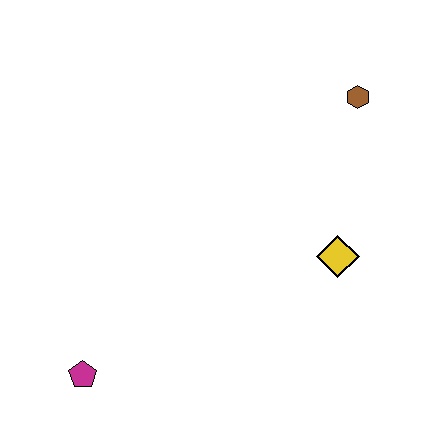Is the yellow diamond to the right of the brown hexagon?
No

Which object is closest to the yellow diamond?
The brown hexagon is closest to the yellow diamond.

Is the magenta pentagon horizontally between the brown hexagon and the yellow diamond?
No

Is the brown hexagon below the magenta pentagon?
No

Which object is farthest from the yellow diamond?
The magenta pentagon is farthest from the yellow diamond.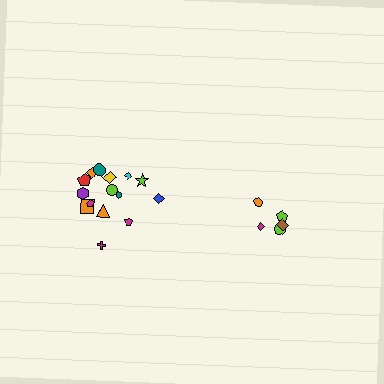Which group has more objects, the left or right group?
The left group.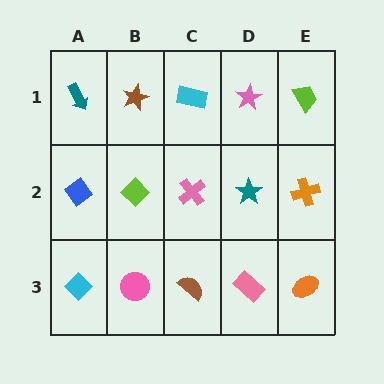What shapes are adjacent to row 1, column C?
A pink cross (row 2, column C), a brown star (row 1, column B), a pink star (row 1, column D).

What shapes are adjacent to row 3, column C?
A pink cross (row 2, column C), a pink circle (row 3, column B), a pink rectangle (row 3, column D).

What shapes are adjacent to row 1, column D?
A teal star (row 2, column D), a cyan rectangle (row 1, column C), a lime trapezoid (row 1, column E).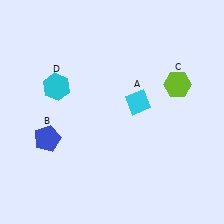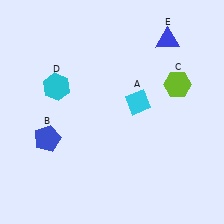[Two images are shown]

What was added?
A blue triangle (E) was added in Image 2.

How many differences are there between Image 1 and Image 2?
There is 1 difference between the two images.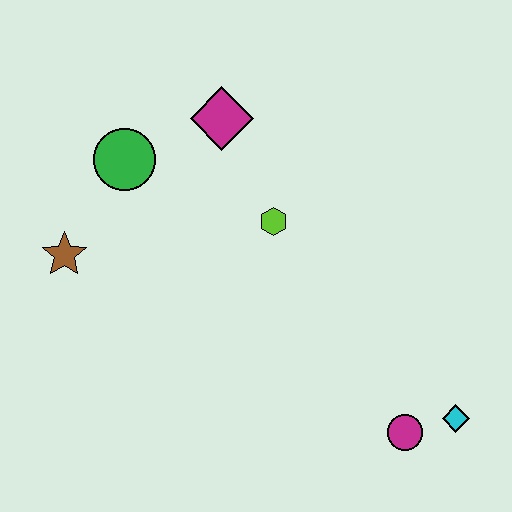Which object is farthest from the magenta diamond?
The cyan diamond is farthest from the magenta diamond.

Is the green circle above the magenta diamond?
No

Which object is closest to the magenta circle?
The cyan diamond is closest to the magenta circle.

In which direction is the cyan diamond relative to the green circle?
The cyan diamond is to the right of the green circle.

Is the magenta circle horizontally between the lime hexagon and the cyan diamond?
Yes